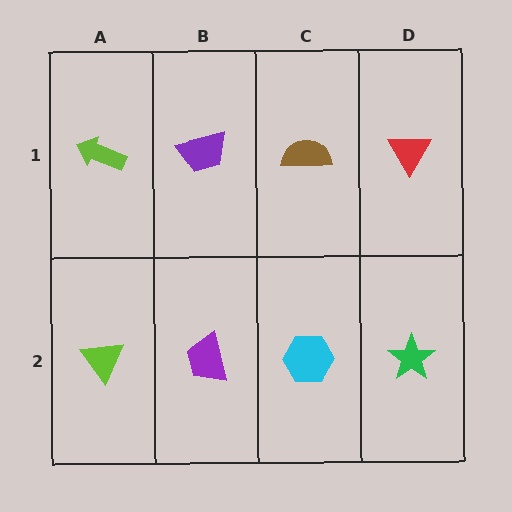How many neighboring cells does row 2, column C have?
3.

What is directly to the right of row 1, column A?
A purple trapezoid.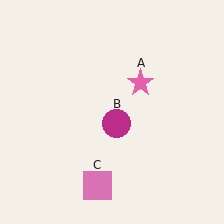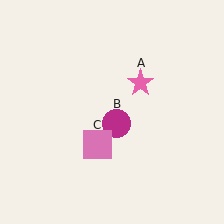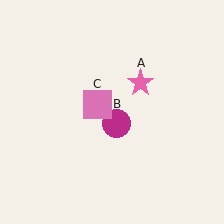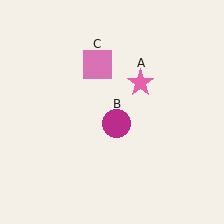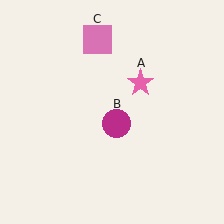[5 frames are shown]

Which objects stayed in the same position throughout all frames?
Pink star (object A) and magenta circle (object B) remained stationary.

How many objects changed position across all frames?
1 object changed position: pink square (object C).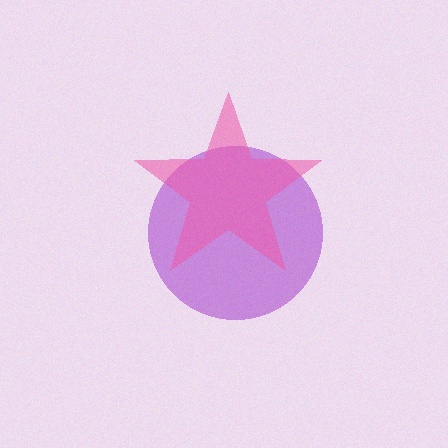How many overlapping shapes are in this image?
There are 2 overlapping shapes in the image.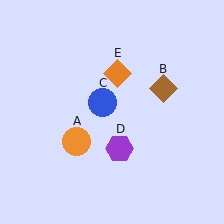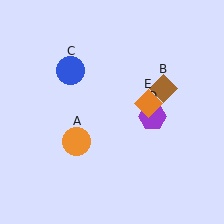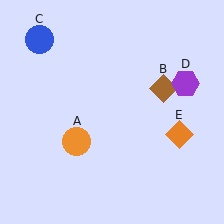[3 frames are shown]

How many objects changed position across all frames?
3 objects changed position: blue circle (object C), purple hexagon (object D), orange diamond (object E).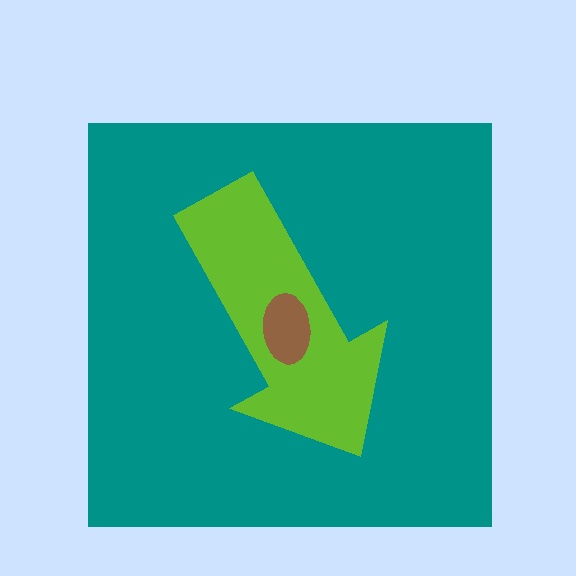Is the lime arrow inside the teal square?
Yes.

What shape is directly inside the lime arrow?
The brown ellipse.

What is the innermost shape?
The brown ellipse.